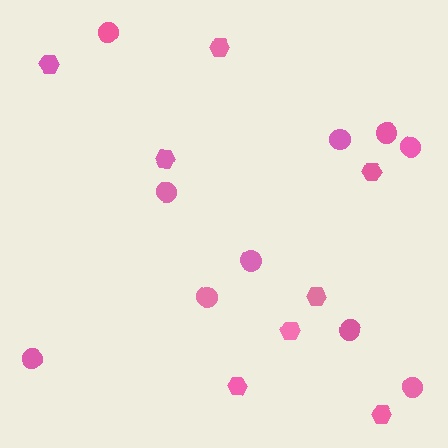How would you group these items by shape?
There are 2 groups: one group of circles (10) and one group of hexagons (8).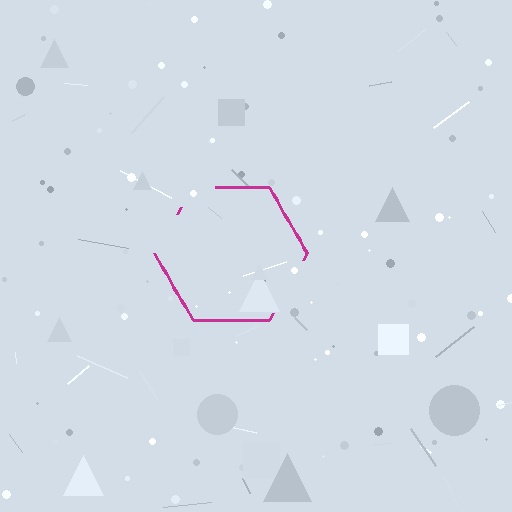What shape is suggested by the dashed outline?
The dashed outline suggests a hexagon.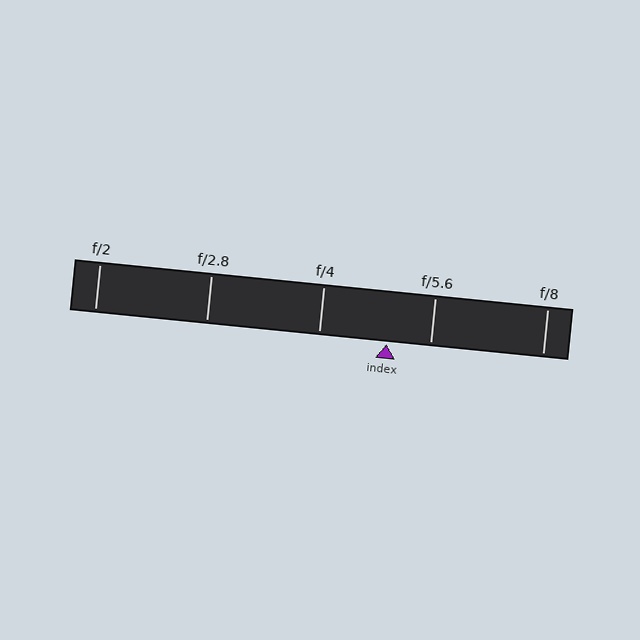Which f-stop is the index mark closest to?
The index mark is closest to f/5.6.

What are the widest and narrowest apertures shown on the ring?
The widest aperture shown is f/2 and the narrowest is f/8.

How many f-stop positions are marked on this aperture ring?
There are 5 f-stop positions marked.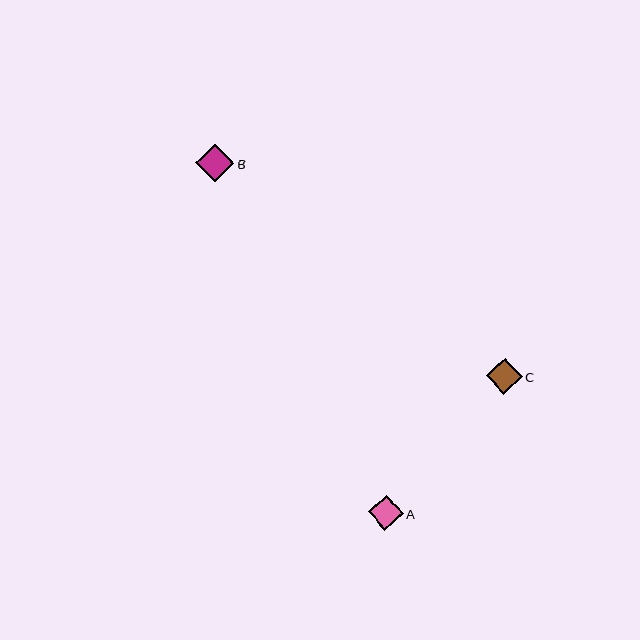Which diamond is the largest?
Diamond B is the largest with a size of approximately 38 pixels.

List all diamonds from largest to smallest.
From largest to smallest: B, C, A.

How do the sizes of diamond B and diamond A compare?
Diamond B and diamond A are approximately the same size.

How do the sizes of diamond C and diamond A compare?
Diamond C and diamond A are approximately the same size.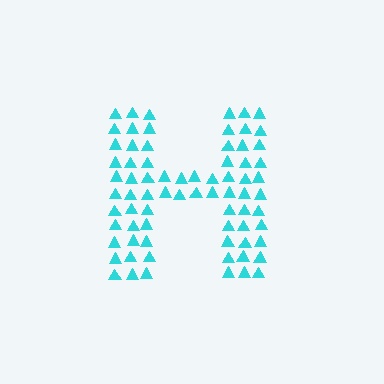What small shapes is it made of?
It is made of small triangles.